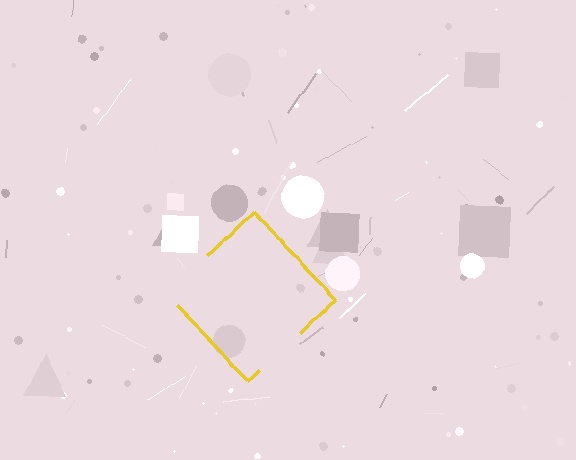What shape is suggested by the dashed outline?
The dashed outline suggests a diamond.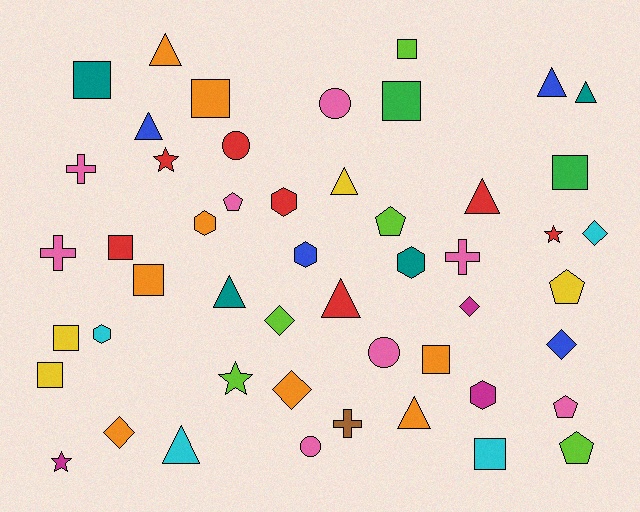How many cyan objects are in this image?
There are 4 cyan objects.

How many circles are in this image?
There are 4 circles.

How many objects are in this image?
There are 50 objects.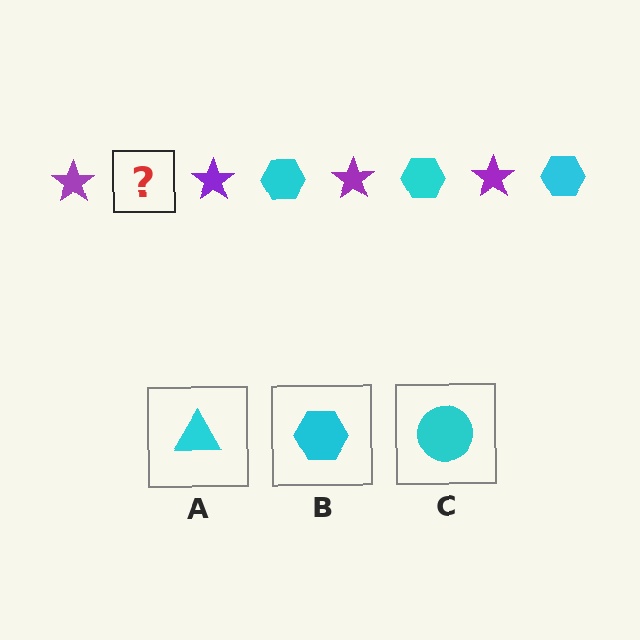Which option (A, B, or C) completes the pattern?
B.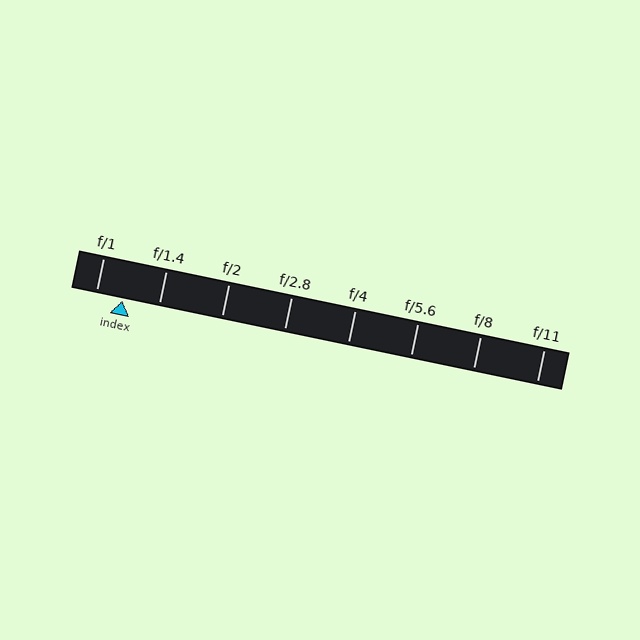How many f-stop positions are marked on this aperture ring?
There are 8 f-stop positions marked.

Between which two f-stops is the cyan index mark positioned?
The index mark is between f/1 and f/1.4.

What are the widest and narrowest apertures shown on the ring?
The widest aperture shown is f/1 and the narrowest is f/11.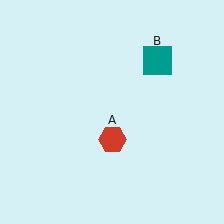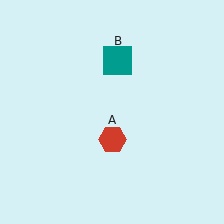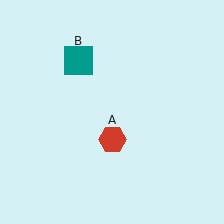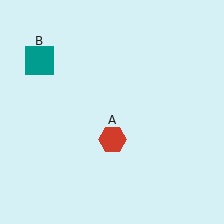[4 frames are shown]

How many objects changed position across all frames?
1 object changed position: teal square (object B).